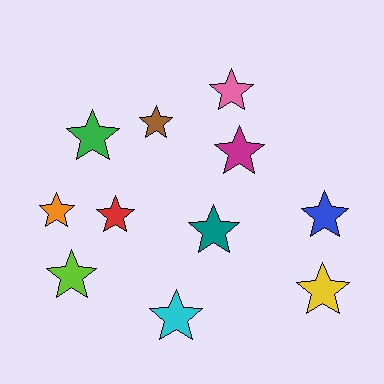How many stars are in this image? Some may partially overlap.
There are 11 stars.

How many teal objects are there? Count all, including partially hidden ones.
There is 1 teal object.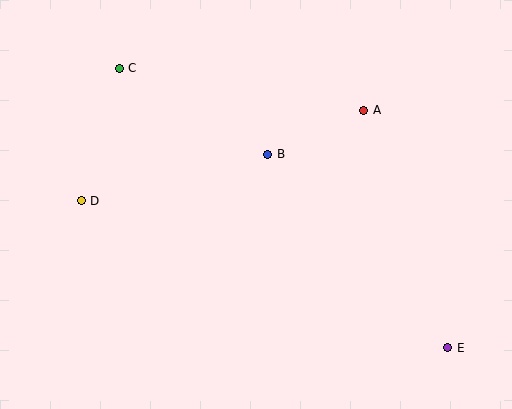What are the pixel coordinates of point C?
Point C is at (119, 68).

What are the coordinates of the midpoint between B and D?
The midpoint between B and D is at (174, 177).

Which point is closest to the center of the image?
Point B at (268, 154) is closest to the center.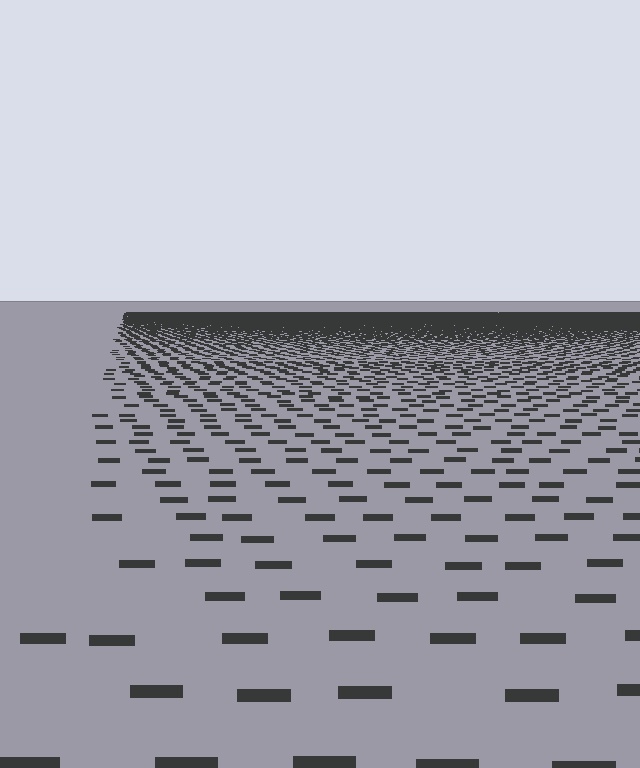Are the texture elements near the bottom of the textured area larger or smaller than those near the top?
Larger. Near the bottom, elements are closer to the viewer and appear at a bigger on-screen size.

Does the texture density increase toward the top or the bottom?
Density increases toward the top.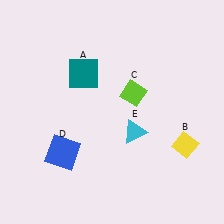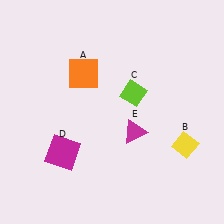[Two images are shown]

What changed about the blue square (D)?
In Image 1, D is blue. In Image 2, it changed to magenta.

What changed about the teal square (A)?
In Image 1, A is teal. In Image 2, it changed to orange.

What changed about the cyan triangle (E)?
In Image 1, E is cyan. In Image 2, it changed to magenta.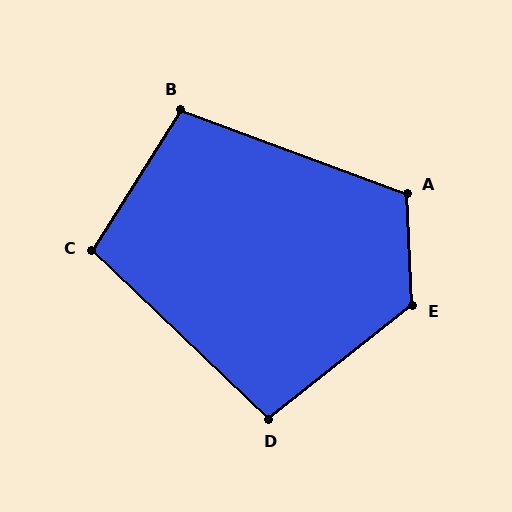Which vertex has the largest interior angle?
E, at approximately 126 degrees.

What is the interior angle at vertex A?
Approximately 113 degrees (obtuse).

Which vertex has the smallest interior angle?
D, at approximately 98 degrees.